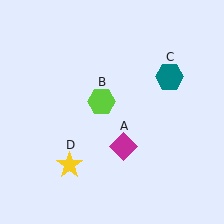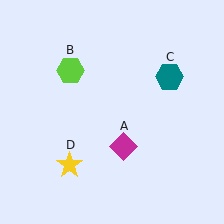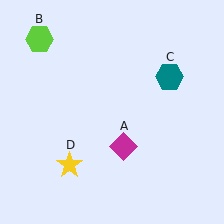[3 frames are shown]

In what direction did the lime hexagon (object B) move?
The lime hexagon (object B) moved up and to the left.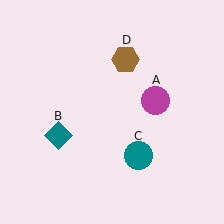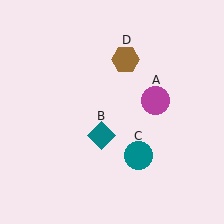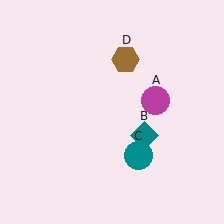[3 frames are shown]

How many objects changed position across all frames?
1 object changed position: teal diamond (object B).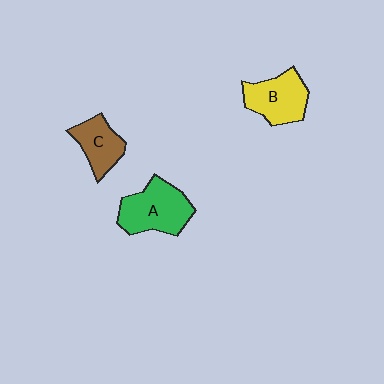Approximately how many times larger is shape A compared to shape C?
Approximately 1.5 times.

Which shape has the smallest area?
Shape C (brown).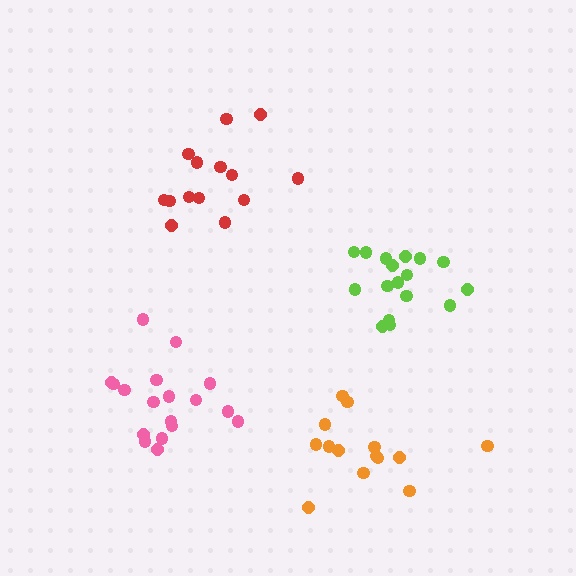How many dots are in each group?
Group 1: 17 dots, Group 2: 18 dots, Group 3: 14 dots, Group 4: 14 dots (63 total).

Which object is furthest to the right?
The lime cluster is rightmost.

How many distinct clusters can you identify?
There are 4 distinct clusters.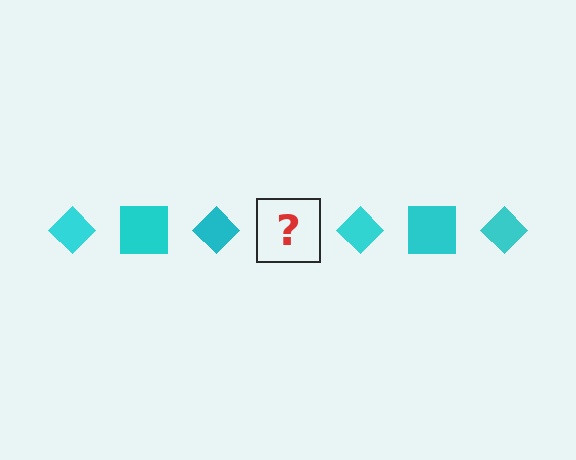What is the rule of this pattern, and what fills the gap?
The rule is that the pattern cycles through diamond, square shapes in cyan. The gap should be filled with a cyan square.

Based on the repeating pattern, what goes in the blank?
The blank should be a cyan square.